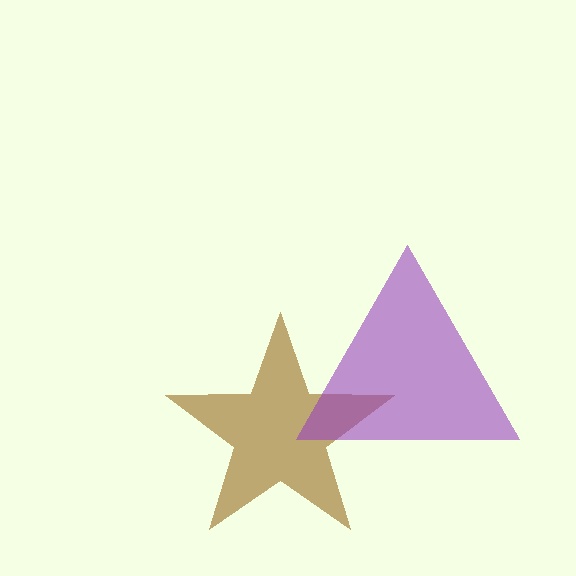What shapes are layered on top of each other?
The layered shapes are: a brown star, a purple triangle.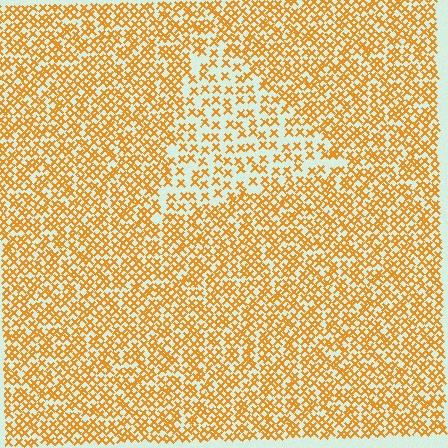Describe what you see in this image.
The image contains small orange elements arranged at two different densities. A triangle-shaped region is visible where the elements are less densely packed than the surrounding area.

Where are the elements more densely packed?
The elements are more densely packed outside the triangle boundary.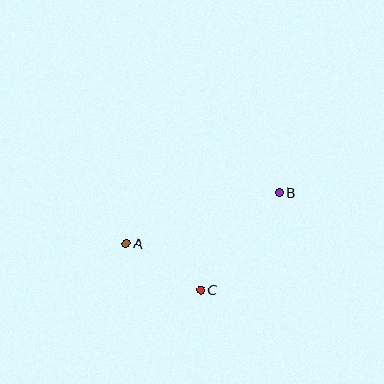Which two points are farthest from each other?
Points A and B are farthest from each other.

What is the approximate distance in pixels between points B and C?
The distance between B and C is approximately 125 pixels.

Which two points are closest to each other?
Points A and C are closest to each other.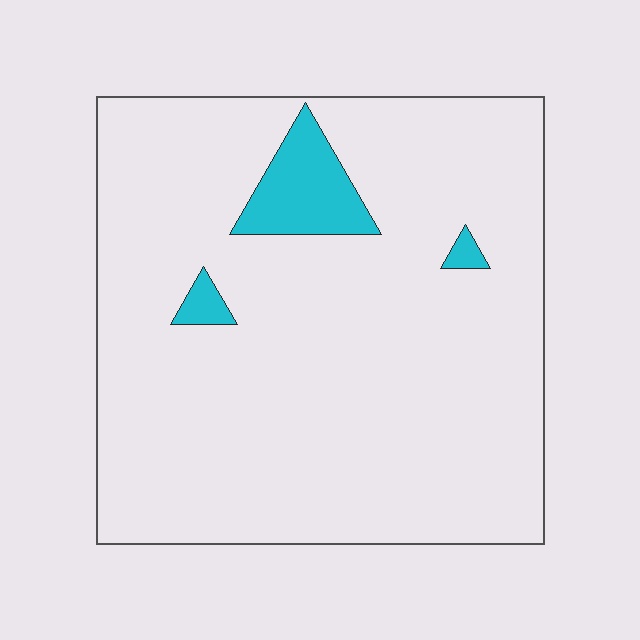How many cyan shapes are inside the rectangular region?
3.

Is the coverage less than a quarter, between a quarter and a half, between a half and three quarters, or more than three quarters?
Less than a quarter.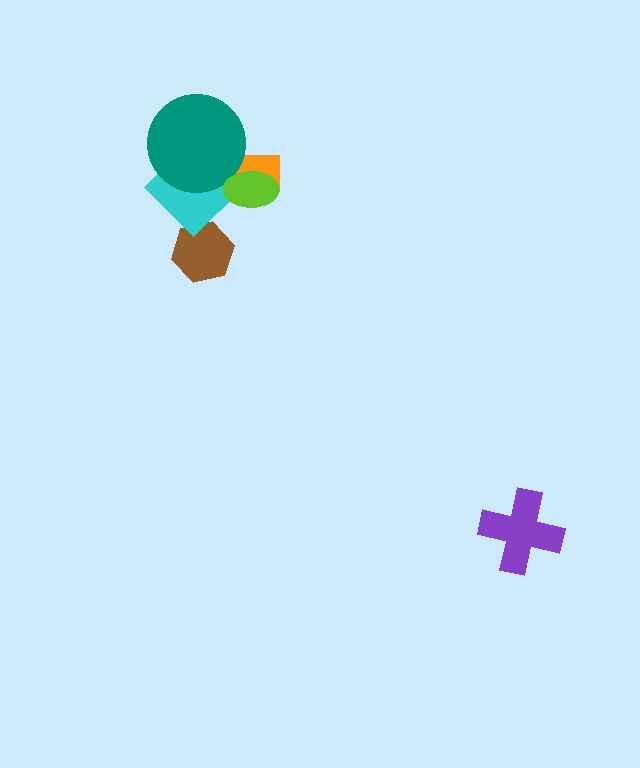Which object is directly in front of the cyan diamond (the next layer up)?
The teal circle is directly in front of the cyan diamond.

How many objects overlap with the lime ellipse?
2 objects overlap with the lime ellipse.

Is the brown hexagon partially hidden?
Yes, it is partially covered by another shape.